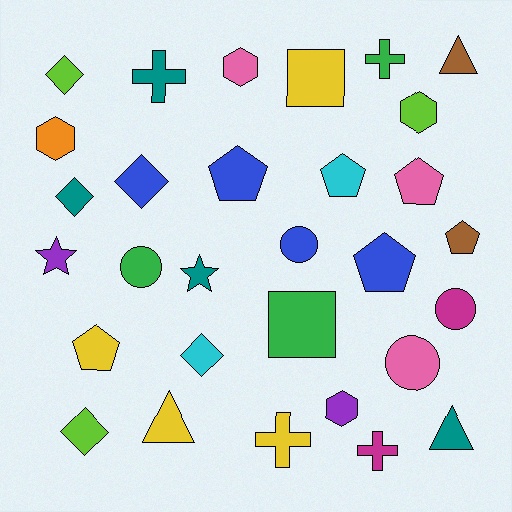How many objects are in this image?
There are 30 objects.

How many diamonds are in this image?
There are 5 diamonds.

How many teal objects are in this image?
There are 4 teal objects.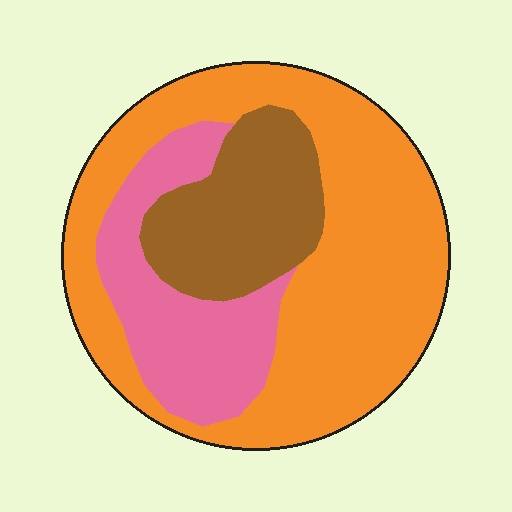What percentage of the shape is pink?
Pink takes up between a sixth and a third of the shape.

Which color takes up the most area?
Orange, at roughly 55%.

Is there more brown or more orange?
Orange.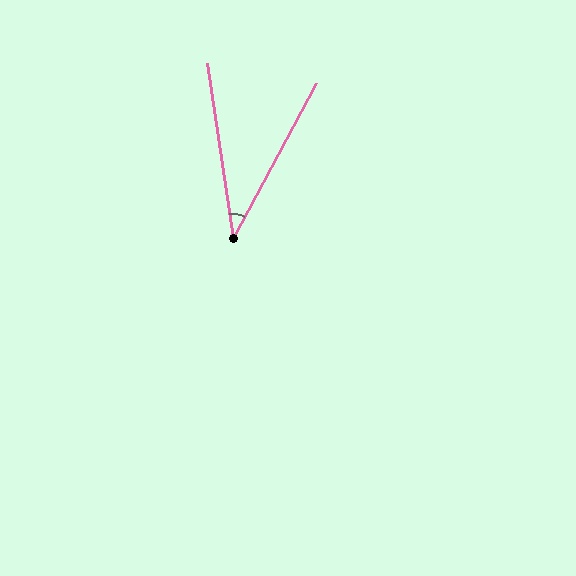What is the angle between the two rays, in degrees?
Approximately 37 degrees.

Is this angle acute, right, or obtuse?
It is acute.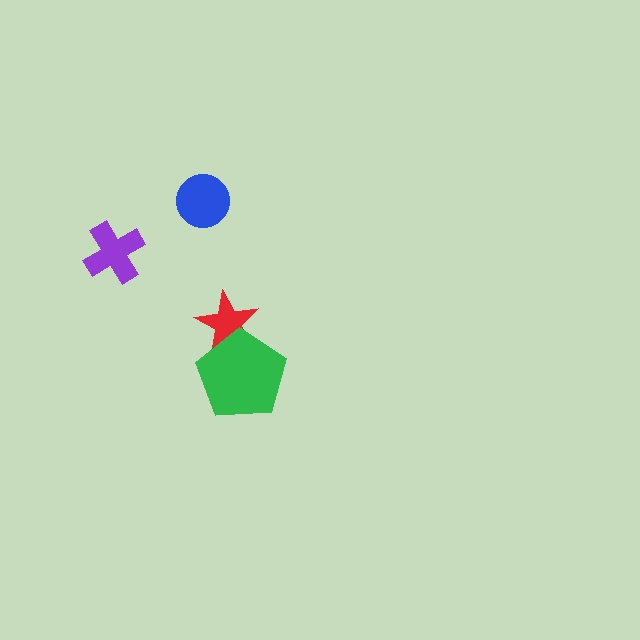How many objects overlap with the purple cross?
0 objects overlap with the purple cross.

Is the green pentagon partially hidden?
No, no other shape covers it.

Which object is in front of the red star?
The green pentagon is in front of the red star.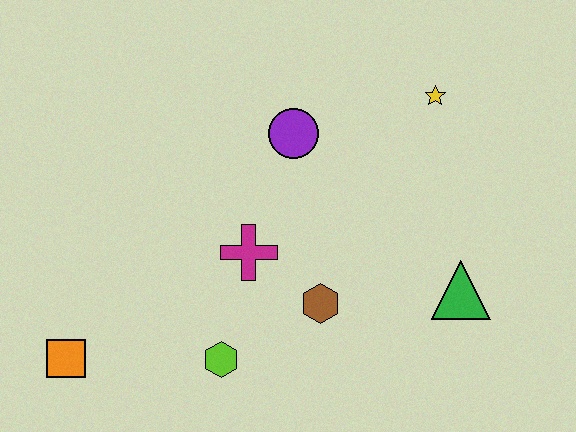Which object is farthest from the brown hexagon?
The orange square is farthest from the brown hexagon.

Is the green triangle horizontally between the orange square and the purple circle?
No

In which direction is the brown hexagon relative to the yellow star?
The brown hexagon is below the yellow star.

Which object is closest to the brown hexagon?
The magenta cross is closest to the brown hexagon.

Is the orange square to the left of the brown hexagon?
Yes